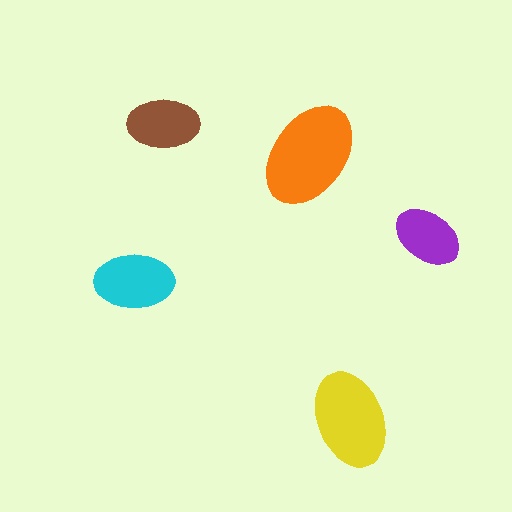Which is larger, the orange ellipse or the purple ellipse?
The orange one.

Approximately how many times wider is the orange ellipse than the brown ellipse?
About 1.5 times wider.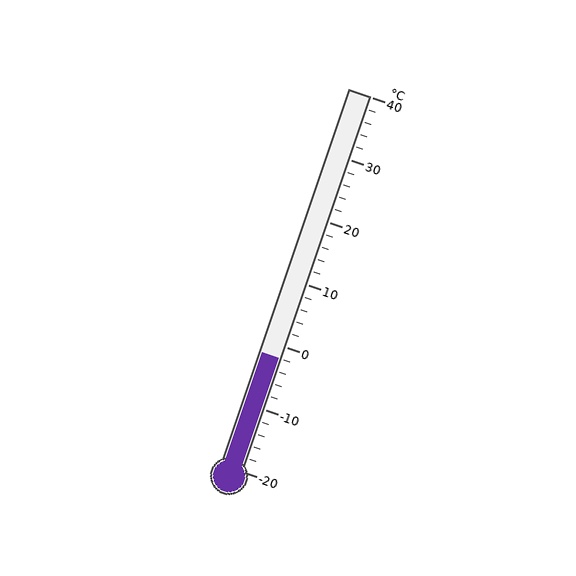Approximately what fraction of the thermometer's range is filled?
The thermometer is filled to approximately 30% of its range.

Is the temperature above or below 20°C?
The temperature is below 20°C.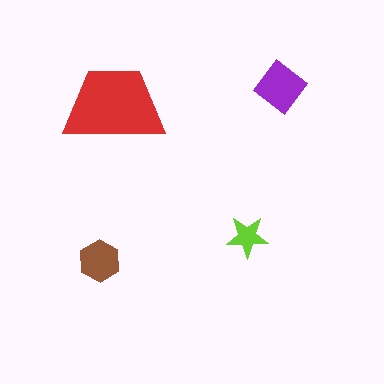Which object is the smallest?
The lime star.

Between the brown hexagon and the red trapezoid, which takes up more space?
The red trapezoid.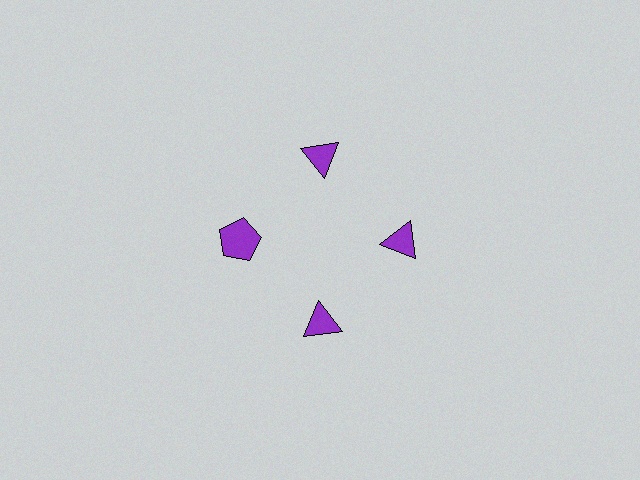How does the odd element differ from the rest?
It has a different shape: pentagon instead of triangle.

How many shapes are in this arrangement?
There are 4 shapes arranged in a ring pattern.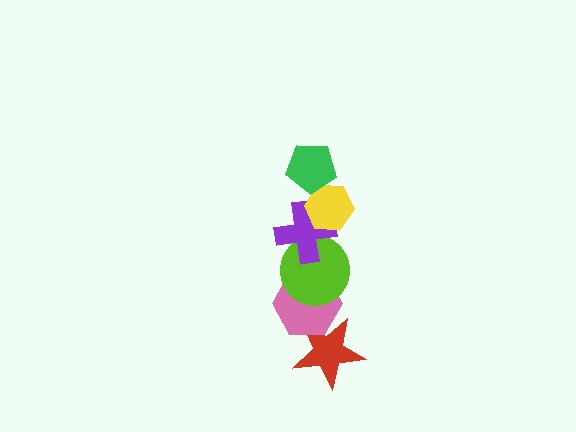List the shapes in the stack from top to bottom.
From top to bottom: the green pentagon, the yellow hexagon, the purple cross, the lime circle, the pink hexagon, the red star.